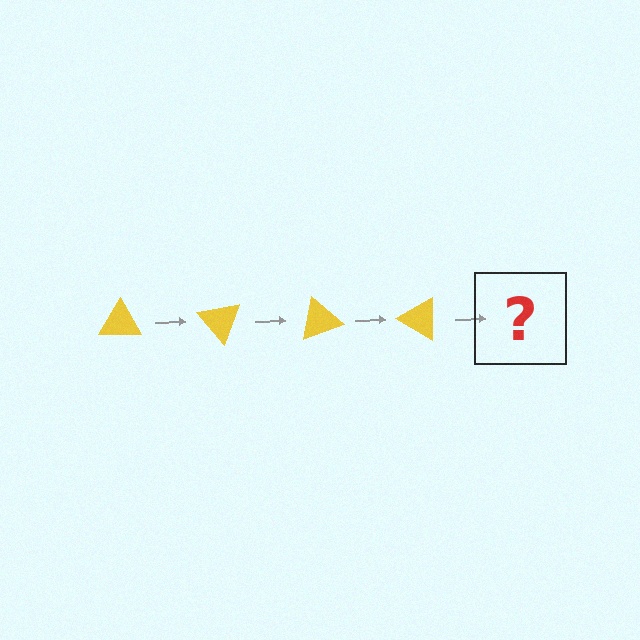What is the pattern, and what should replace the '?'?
The pattern is that the triangle rotates 50 degrees each step. The '?' should be a yellow triangle rotated 200 degrees.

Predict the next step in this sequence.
The next step is a yellow triangle rotated 200 degrees.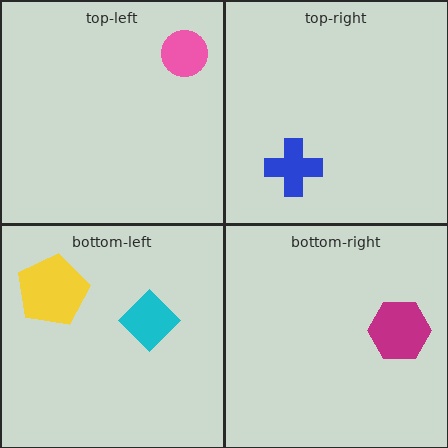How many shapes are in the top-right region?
1.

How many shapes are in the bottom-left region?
2.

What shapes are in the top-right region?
The blue cross.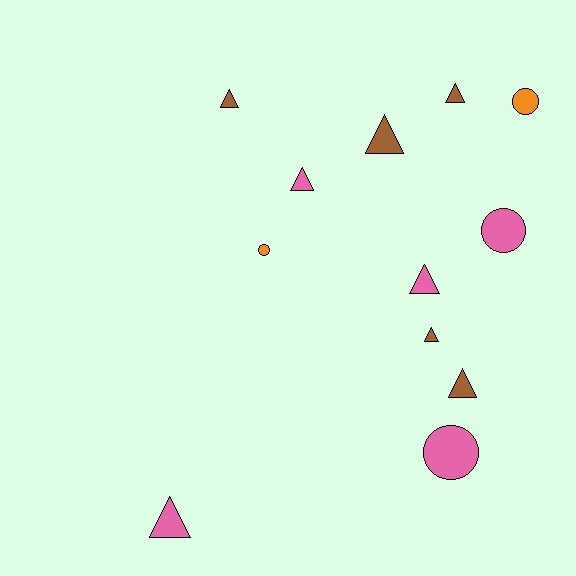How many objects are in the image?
There are 12 objects.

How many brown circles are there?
There are no brown circles.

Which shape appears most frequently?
Triangle, with 8 objects.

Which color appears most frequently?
Pink, with 5 objects.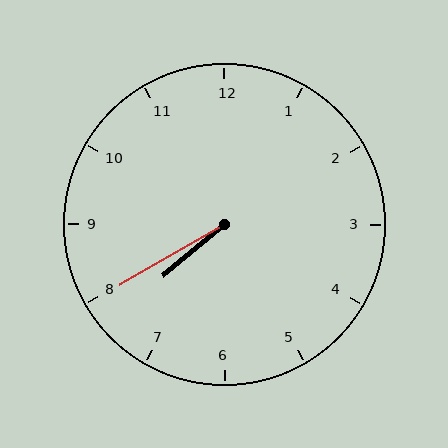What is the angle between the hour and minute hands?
Approximately 10 degrees.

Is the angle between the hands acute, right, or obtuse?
It is acute.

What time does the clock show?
7:40.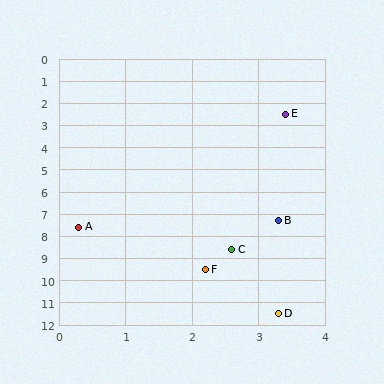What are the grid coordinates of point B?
Point B is at approximately (3.3, 7.3).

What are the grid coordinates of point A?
Point A is at approximately (0.3, 7.6).